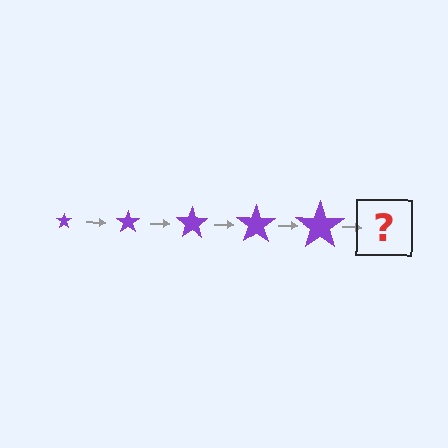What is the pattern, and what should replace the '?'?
The pattern is that the star gets progressively larger each step. The '?' should be a purple star, larger than the previous one.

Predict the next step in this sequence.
The next step is a purple star, larger than the previous one.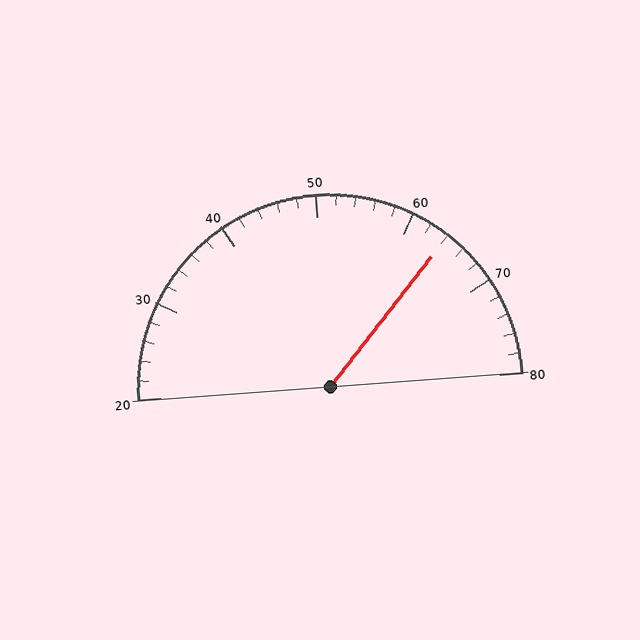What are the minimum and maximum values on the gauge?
The gauge ranges from 20 to 80.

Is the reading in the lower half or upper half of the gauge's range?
The reading is in the upper half of the range (20 to 80).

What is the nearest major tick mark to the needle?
The nearest major tick mark is 60.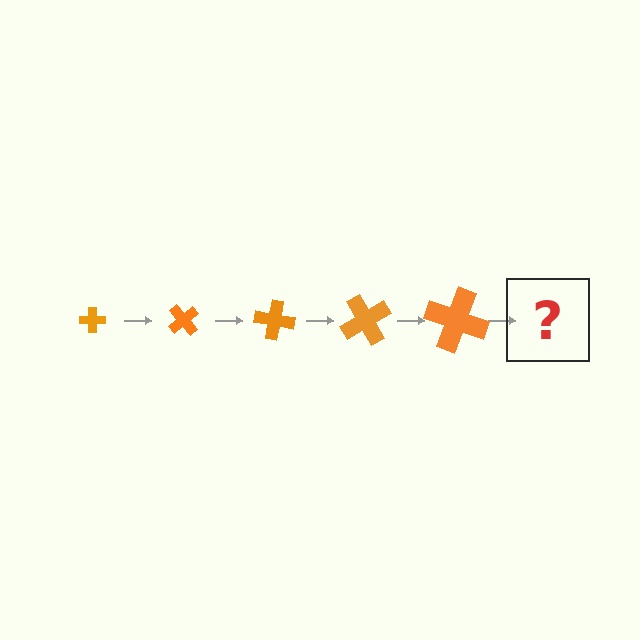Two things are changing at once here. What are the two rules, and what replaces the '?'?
The two rules are that the cross grows larger each step and it rotates 50 degrees each step. The '?' should be a cross, larger than the previous one and rotated 250 degrees from the start.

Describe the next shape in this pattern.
It should be a cross, larger than the previous one and rotated 250 degrees from the start.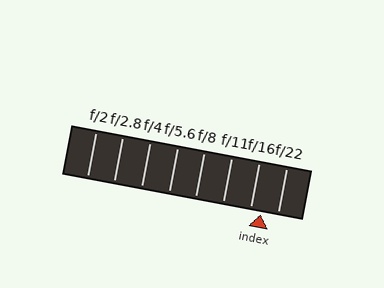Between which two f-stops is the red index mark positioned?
The index mark is between f/16 and f/22.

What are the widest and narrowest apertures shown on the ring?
The widest aperture shown is f/2 and the narrowest is f/22.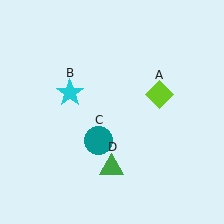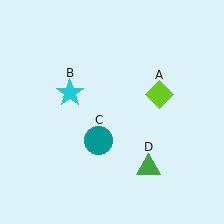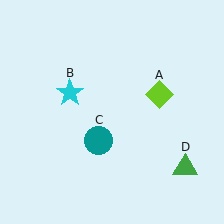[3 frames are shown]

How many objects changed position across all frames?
1 object changed position: green triangle (object D).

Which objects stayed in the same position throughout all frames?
Lime diamond (object A) and cyan star (object B) and teal circle (object C) remained stationary.